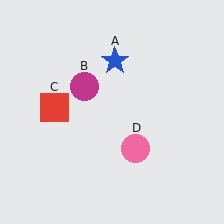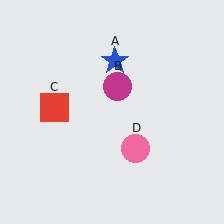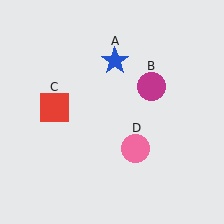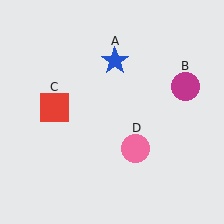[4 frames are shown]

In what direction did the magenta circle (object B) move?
The magenta circle (object B) moved right.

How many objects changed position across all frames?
1 object changed position: magenta circle (object B).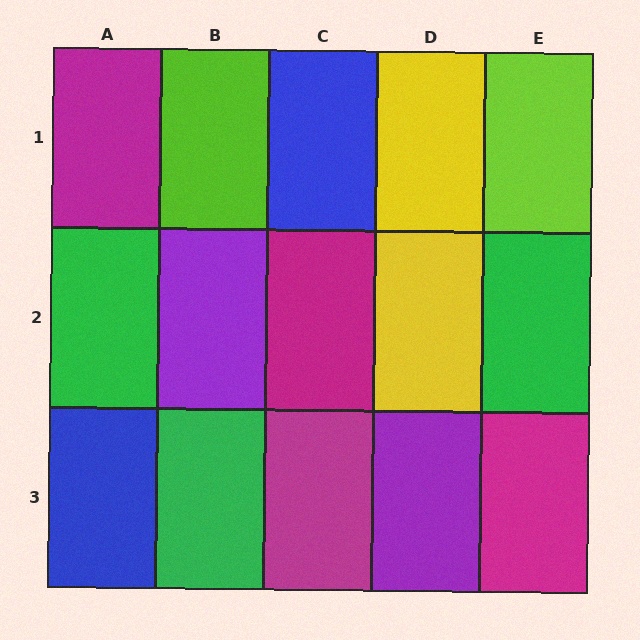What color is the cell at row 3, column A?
Blue.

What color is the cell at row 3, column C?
Magenta.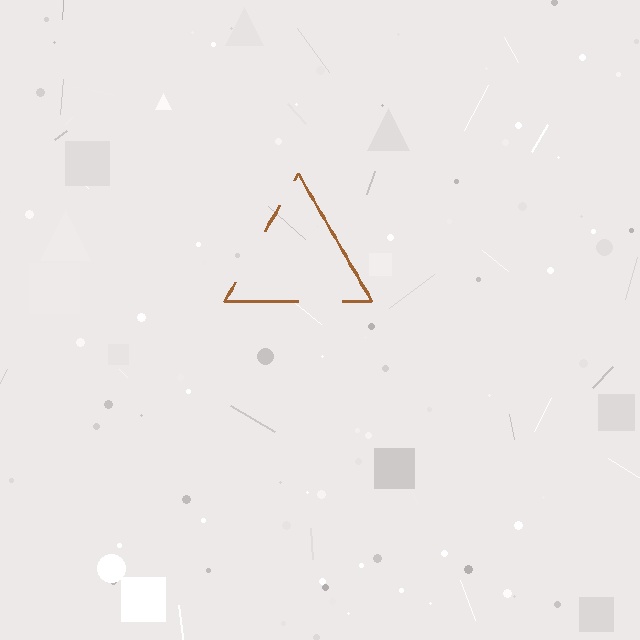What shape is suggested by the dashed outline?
The dashed outline suggests a triangle.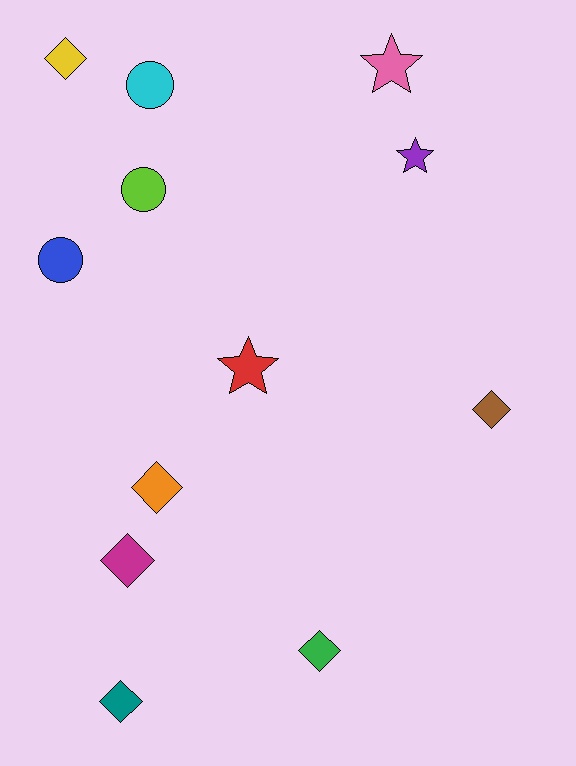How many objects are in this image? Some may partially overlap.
There are 12 objects.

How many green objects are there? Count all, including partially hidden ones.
There is 1 green object.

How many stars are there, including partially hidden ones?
There are 3 stars.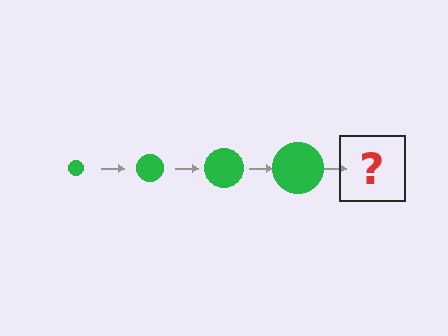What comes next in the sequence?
The next element should be a green circle, larger than the previous one.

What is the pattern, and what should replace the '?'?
The pattern is that the circle gets progressively larger each step. The '?' should be a green circle, larger than the previous one.